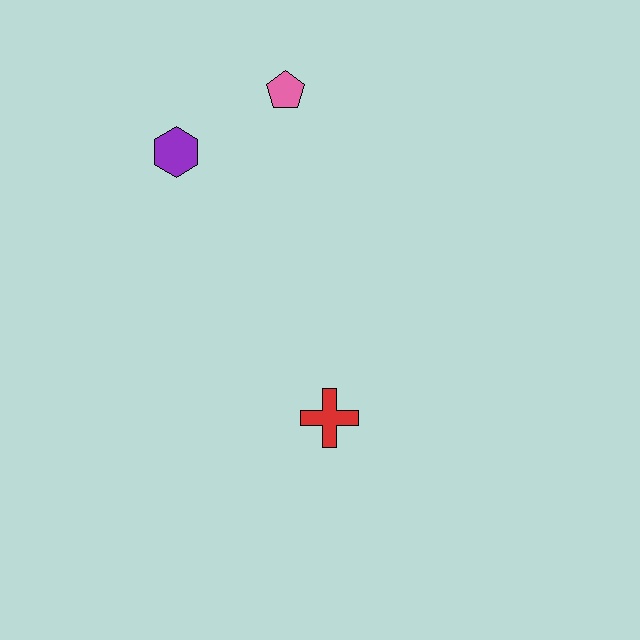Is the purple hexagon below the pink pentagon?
Yes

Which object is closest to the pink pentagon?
The purple hexagon is closest to the pink pentagon.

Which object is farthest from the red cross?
The pink pentagon is farthest from the red cross.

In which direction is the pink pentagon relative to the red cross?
The pink pentagon is above the red cross.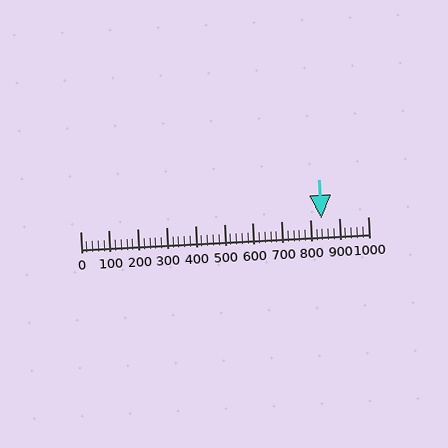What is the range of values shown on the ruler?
The ruler shows values from 0 to 1000.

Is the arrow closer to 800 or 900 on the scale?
The arrow is closer to 800.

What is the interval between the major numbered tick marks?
The major tick marks are spaced 100 units apart.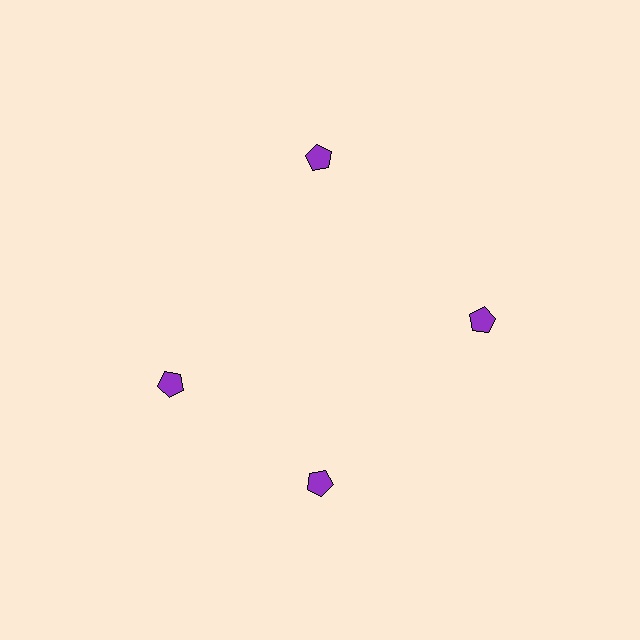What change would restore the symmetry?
The symmetry would be restored by rotating it back into even spacing with its neighbors so that all 4 pentagons sit at equal angles and equal distance from the center.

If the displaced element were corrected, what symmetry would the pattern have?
It would have 4-fold rotational symmetry — the pattern would map onto itself every 90 degrees.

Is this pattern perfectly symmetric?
No. The 4 purple pentagons are arranged in a ring, but one element near the 9 o'clock position is rotated out of alignment along the ring, breaking the 4-fold rotational symmetry.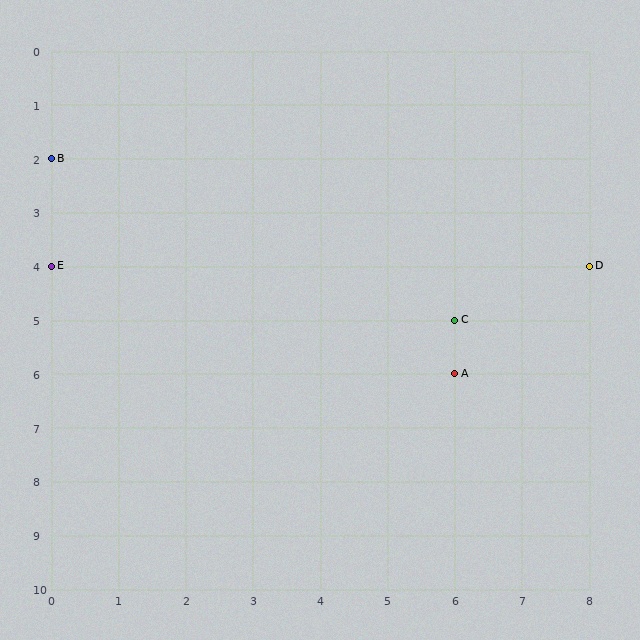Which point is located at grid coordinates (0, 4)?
Point E is at (0, 4).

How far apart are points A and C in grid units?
Points A and C are 1 row apart.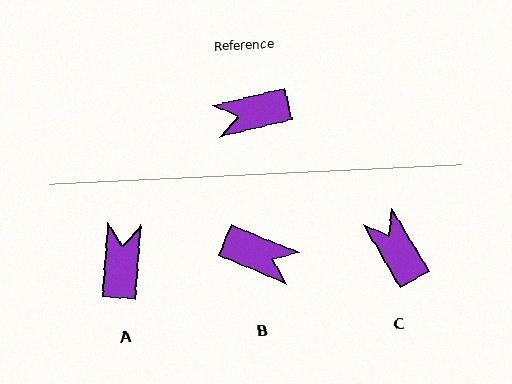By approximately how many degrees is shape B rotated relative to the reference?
Approximately 144 degrees counter-clockwise.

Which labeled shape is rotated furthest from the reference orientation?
B, about 144 degrees away.